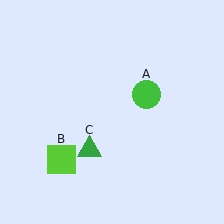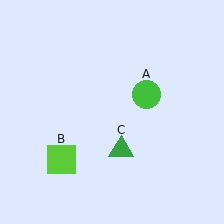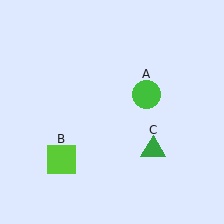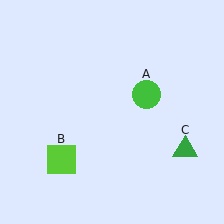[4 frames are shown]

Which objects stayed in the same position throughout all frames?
Green circle (object A) and lime square (object B) remained stationary.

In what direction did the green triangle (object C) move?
The green triangle (object C) moved right.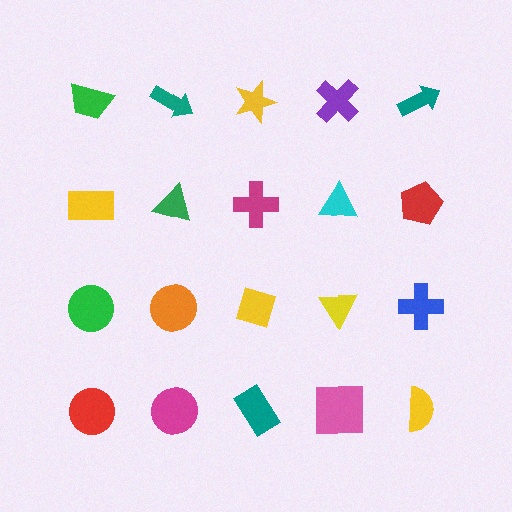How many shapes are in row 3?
5 shapes.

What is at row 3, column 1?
A green circle.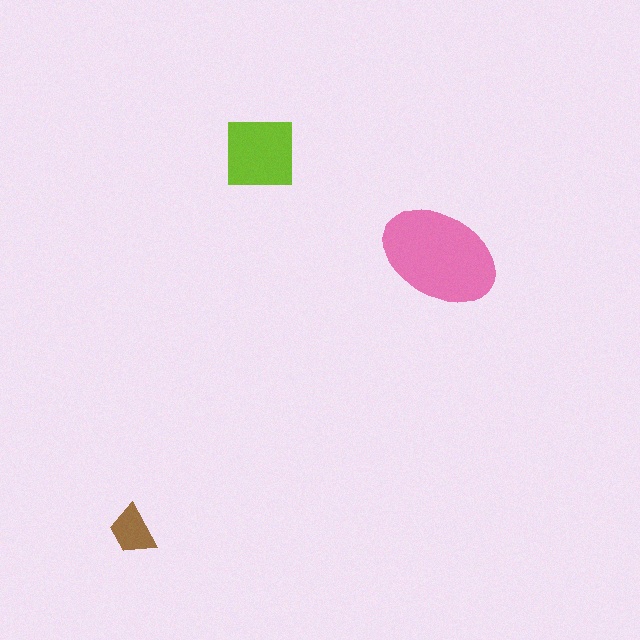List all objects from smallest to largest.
The brown trapezoid, the lime square, the pink ellipse.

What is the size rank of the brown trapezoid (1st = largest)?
3rd.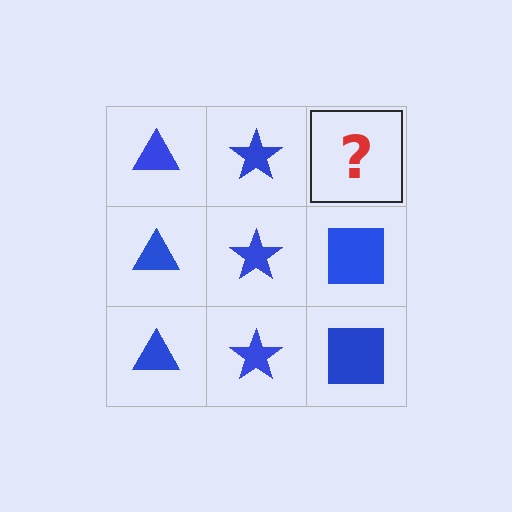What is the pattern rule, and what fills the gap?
The rule is that each column has a consistent shape. The gap should be filled with a blue square.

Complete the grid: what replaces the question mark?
The question mark should be replaced with a blue square.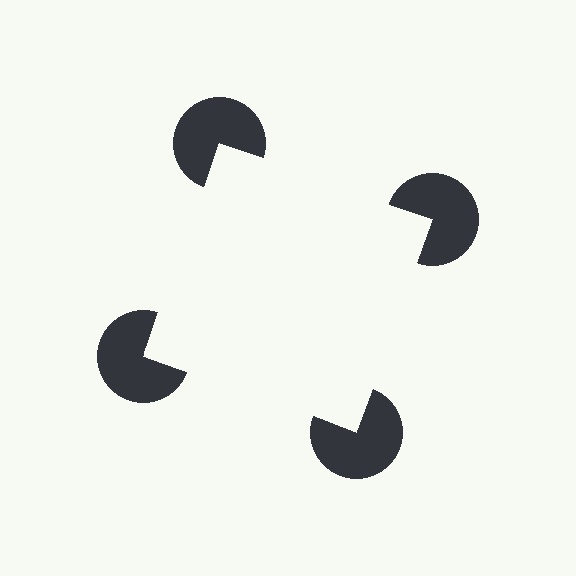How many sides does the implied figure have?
4 sides.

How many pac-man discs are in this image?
There are 4 — one at each vertex of the illusory square.